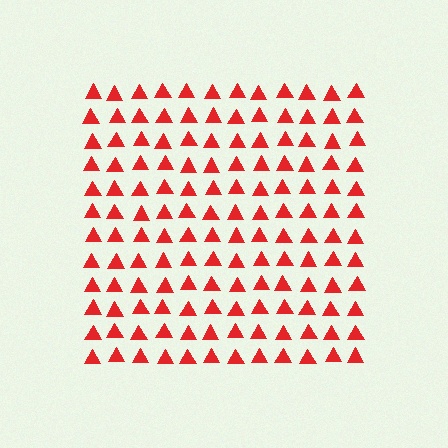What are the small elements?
The small elements are triangles.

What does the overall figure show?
The overall figure shows a square.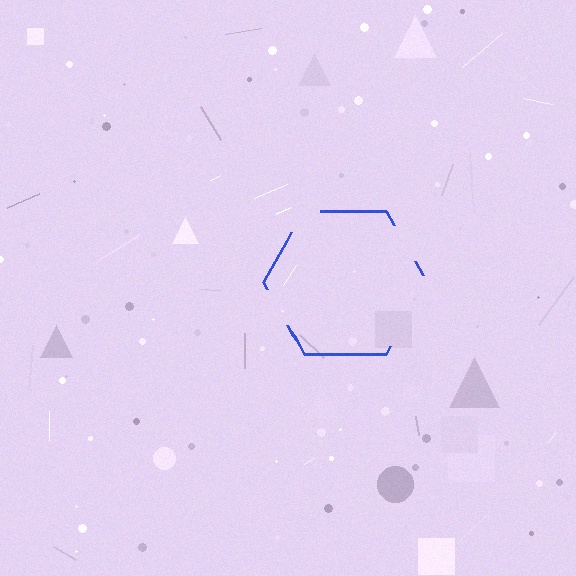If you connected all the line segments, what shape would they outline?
They would outline a hexagon.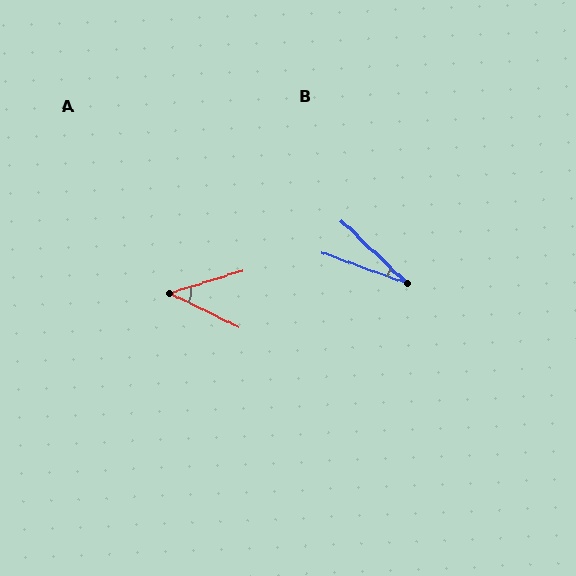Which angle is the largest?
A, at approximately 43 degrees.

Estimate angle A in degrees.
Approximately 43 degrees.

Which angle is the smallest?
B, at approximately 24 degrees.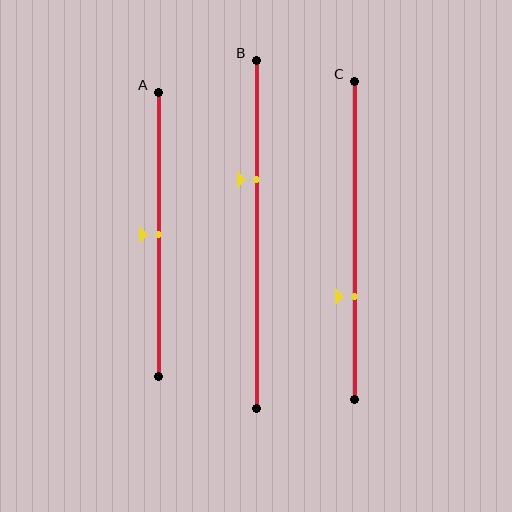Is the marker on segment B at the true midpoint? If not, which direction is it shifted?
No, the marker on segment B is shifted upward by about 16% of the segment length.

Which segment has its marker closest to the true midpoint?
Segment A has its marker closest to the true midpoint.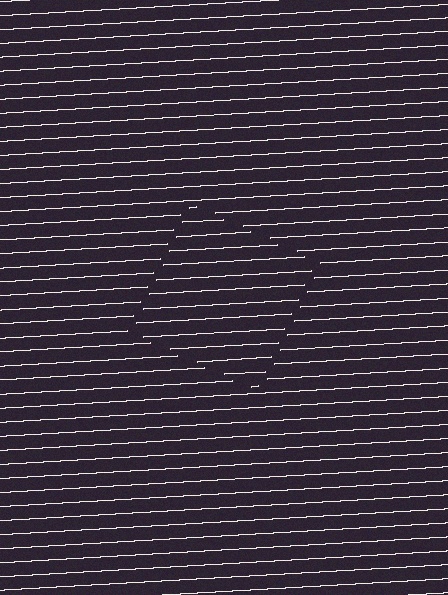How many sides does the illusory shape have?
4 sides — the line-ends trace a square.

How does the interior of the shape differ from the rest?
The interior of the shape contains the same grating, shifted by half a period — the contour is defined by the phase discontinuity where line-ends from the inner and outer gratings abut.